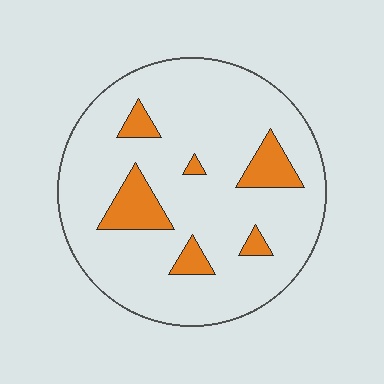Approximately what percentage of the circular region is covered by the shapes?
Approximately 15%.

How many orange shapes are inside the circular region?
6.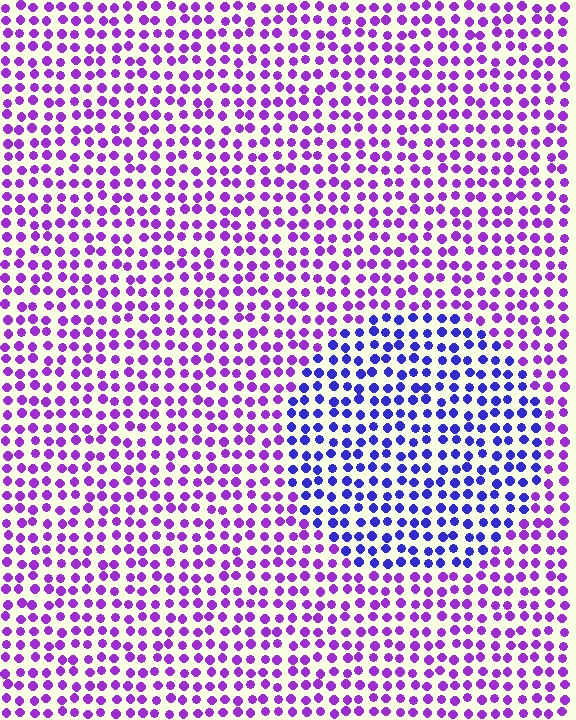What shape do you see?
I see a circle.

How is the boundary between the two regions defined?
The boundary is defined purely by a slight shift in hue (about 39 degrees). Spacing, size, and orientation are identical on both sides.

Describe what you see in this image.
The image is filled with small purple elements in a uniform arrangement. A circle-shaped region is visible where the elements are tinted to a slightly different hue, forming a subtle color boundary.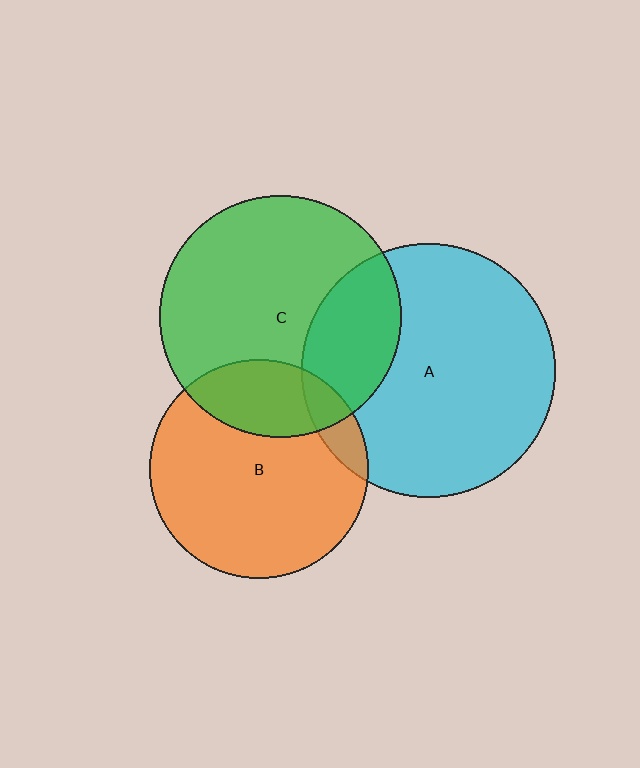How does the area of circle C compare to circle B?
Approximately 1.2 times.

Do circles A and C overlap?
Yes.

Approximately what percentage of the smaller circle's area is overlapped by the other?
Approximately 25%.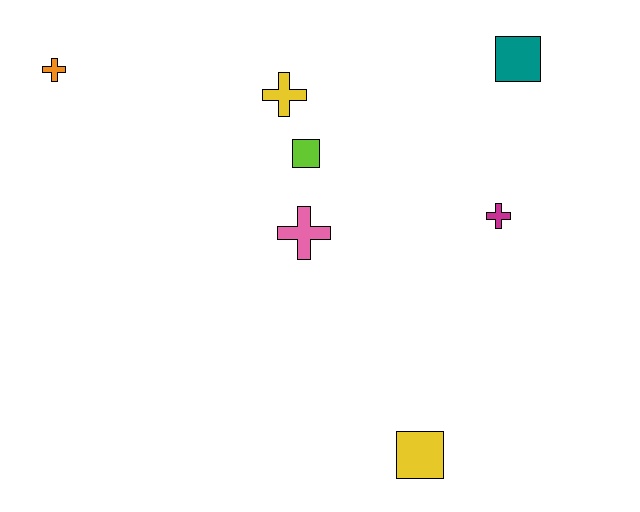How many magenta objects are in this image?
There is 1 magenta object.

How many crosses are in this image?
There are 4 crosses.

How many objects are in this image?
There are 7 objects.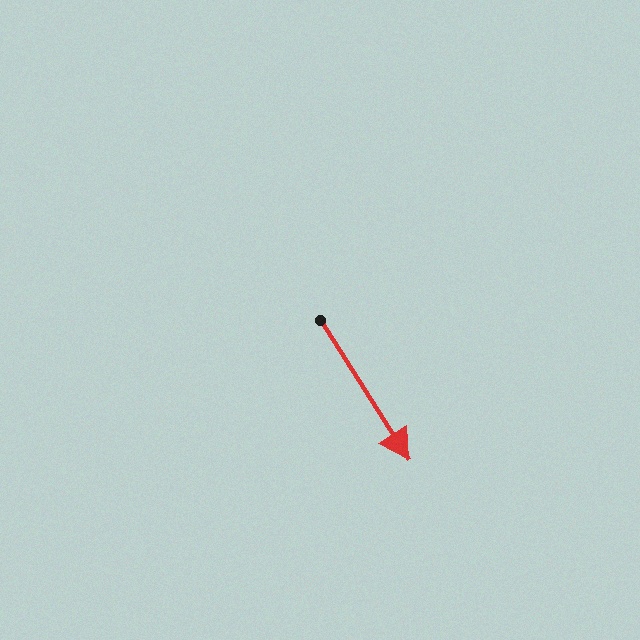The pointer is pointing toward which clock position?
Roughly 5 o'clock.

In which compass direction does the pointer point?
Southeast.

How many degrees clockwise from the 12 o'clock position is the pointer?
Approximately 148 degrees.